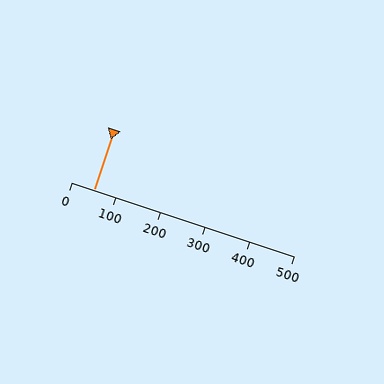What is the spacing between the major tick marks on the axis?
The major ticks are spaced 100 apart.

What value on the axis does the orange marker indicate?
The marker indicates approximately 50.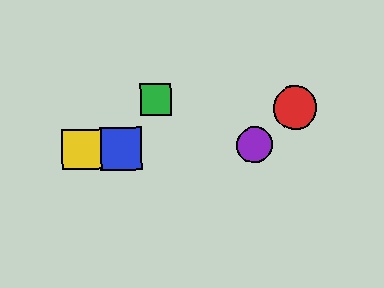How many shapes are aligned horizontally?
3 shapes (the blue square, the yellow square, the purple circle) are aligned horizontally.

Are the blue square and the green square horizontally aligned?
No, the blue square is at y≈149 and the green square is at y≈100.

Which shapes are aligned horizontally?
The blue square, the yellow square, the purple circle are aligned horizontally.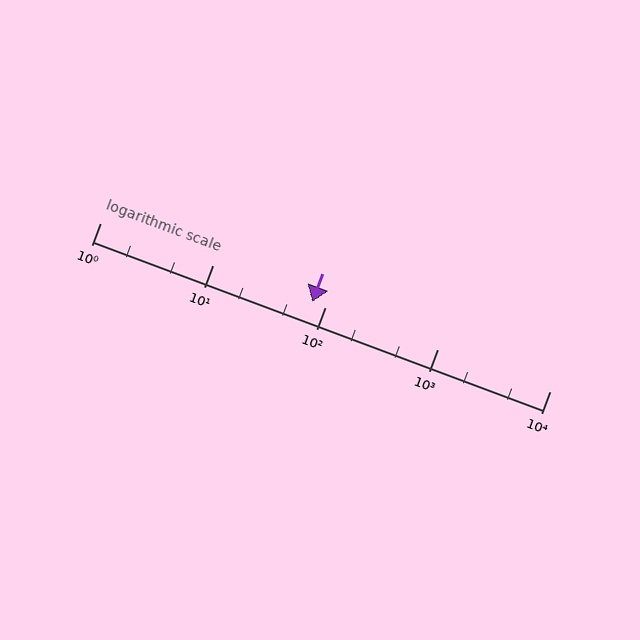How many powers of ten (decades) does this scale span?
The scale spans 4 decades, from 1 to 10000.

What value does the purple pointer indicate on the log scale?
The pointer indicates approximately 77.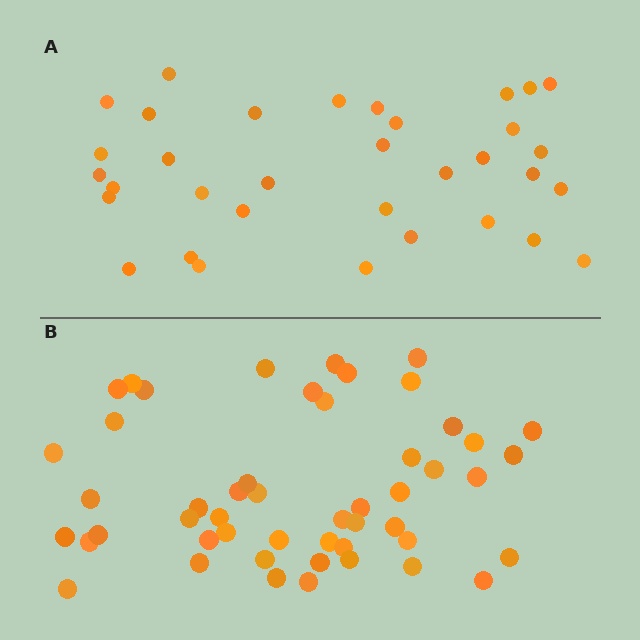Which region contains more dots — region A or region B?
Region B (the bottom region) has more dots.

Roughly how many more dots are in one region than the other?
Region B has approximately 15 more dots than region A.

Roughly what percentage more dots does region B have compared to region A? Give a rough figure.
About 45% more.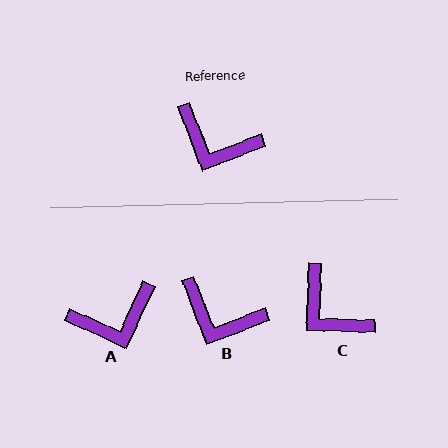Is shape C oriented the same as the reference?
No, it is off by about 23 degrees.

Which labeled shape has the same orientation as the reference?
B.